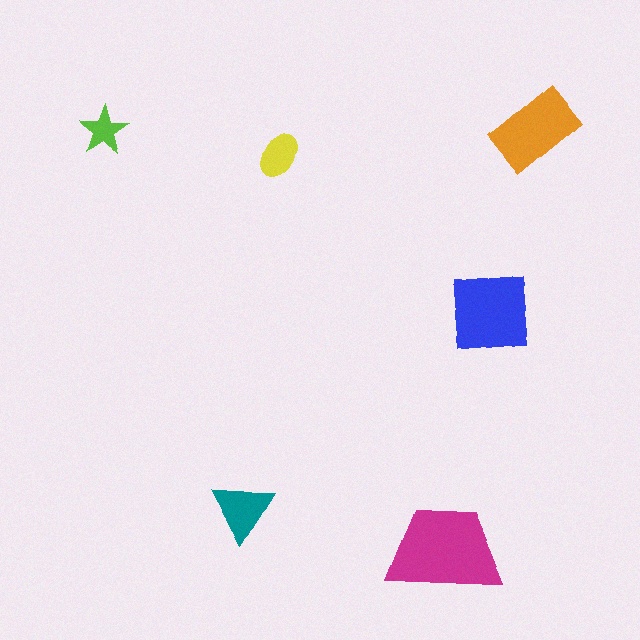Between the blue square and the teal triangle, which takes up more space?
The blue square.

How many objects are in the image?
There are 6 objects in the image.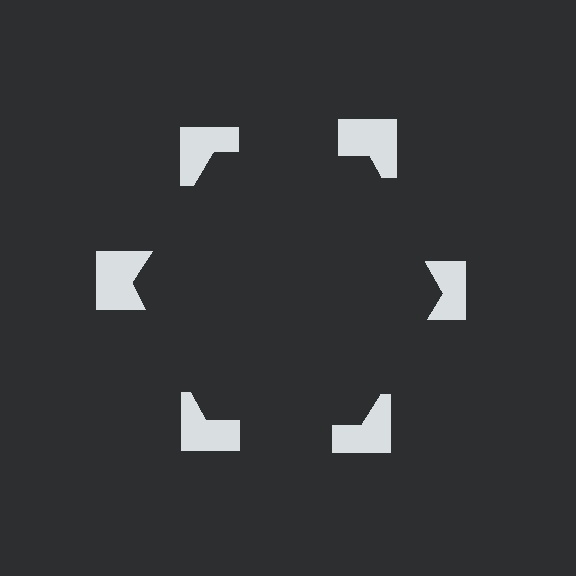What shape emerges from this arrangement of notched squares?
An illusory hexagon — its edges are inferred from the aligned wedge cuts in the notched squares, not physically drawn.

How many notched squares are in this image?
There are 6 — one at each vertex of the illusory hexagon.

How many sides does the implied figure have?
6 sides.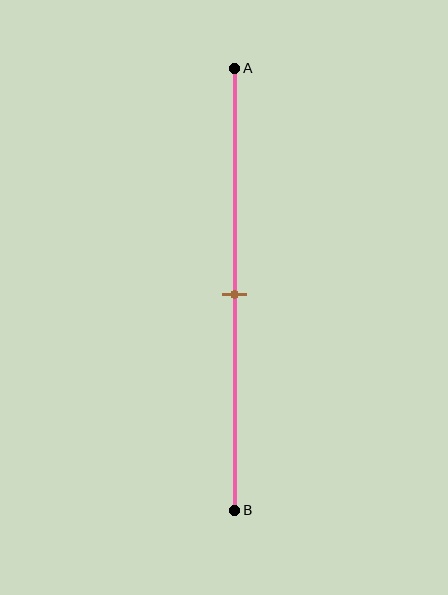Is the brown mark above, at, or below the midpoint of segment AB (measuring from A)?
The brown mark is approximately at the midpoint of segment AB.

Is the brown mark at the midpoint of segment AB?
Yes, the mark is approximately at the midpoint.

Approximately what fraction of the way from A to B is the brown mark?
The brown mark is approximately 50% of the way from A to B.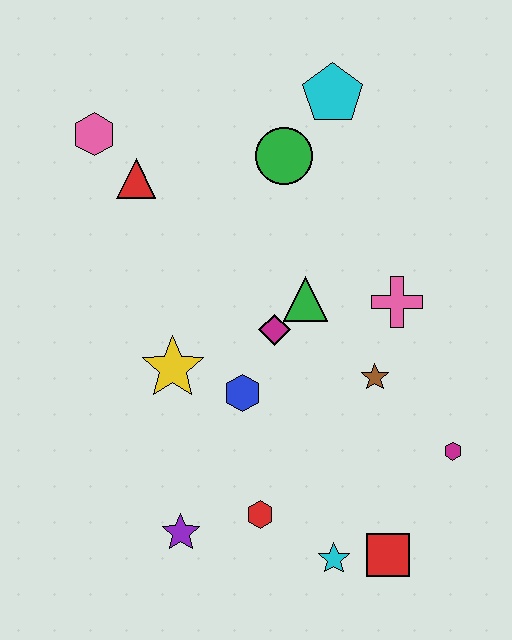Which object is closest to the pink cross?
The brown star is closest to the pink cross.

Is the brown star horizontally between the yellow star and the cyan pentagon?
No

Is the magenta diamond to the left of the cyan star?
Yes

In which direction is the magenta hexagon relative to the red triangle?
The magenta hexagon is to the right of the red triangle.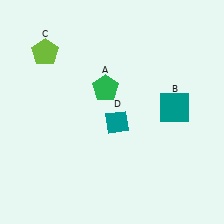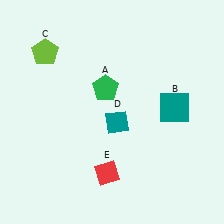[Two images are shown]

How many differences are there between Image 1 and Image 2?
There is 1 difference between the two images.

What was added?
A red diamond (E) was added in Image 2.